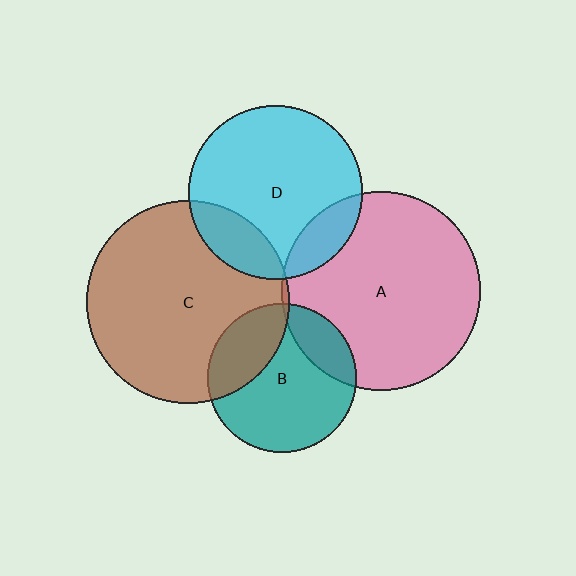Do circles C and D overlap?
Yes.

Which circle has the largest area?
Circle C (brown).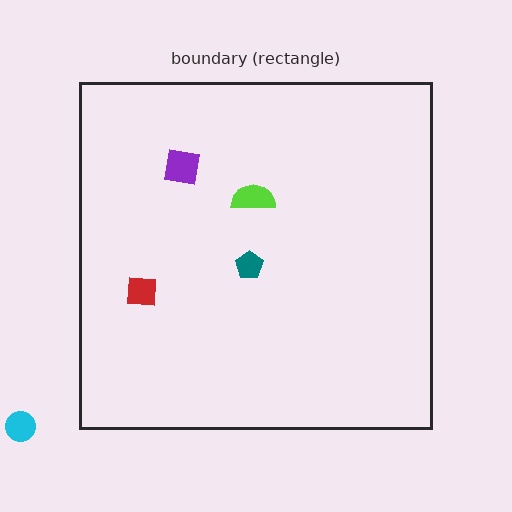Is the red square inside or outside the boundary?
Inside.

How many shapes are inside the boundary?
4 inside, 1 outside.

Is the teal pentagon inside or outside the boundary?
Inside.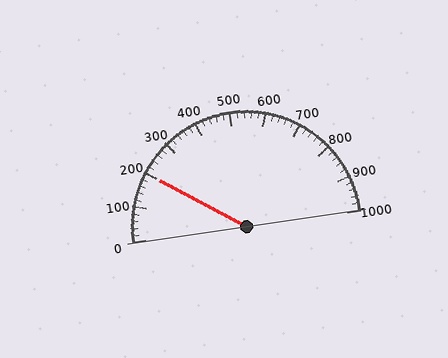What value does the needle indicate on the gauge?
The needle indicates approximately 200.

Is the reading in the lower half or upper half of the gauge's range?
The reading is in the lower half of the range (0 to 1000).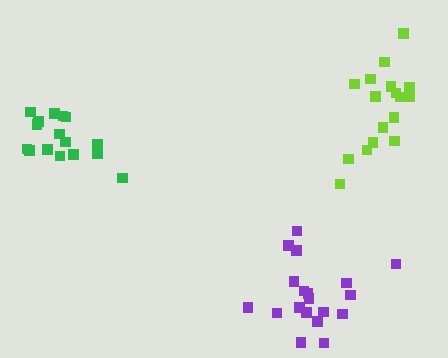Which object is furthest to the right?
The lime cluster is rightmost.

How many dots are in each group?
Group 1: 19 dots, Group 2: 17 dots, Group 3: 16 dots (52 total).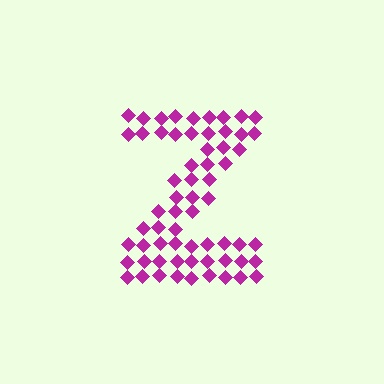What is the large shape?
The large shape is the letter Z.